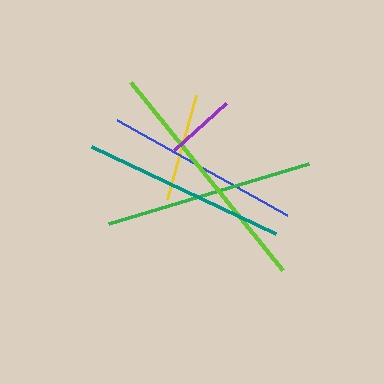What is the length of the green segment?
The green segment is approximately 209 pixels long.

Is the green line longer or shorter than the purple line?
The green line is longer than the purple line.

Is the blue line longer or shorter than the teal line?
The teal line is longer than the blue line.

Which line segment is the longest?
The lime line is the longest at approximately 242 pixels.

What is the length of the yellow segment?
The yellow segment is approximately 109 pixels long.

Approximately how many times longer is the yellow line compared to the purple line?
The yellow line is approximately 1.6 times the length of the purple line.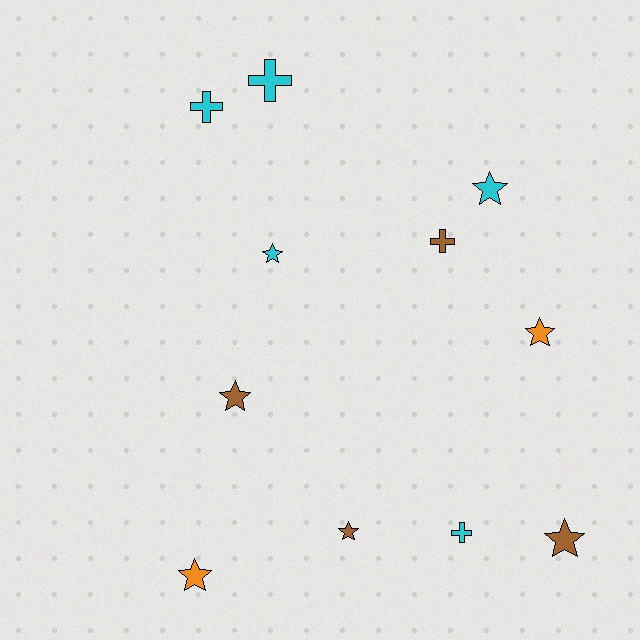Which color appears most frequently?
Cyan, with 5 objects.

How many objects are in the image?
There are 11 objects.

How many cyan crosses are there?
There are 3 cyan crosses.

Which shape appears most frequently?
Star, with 7 objects.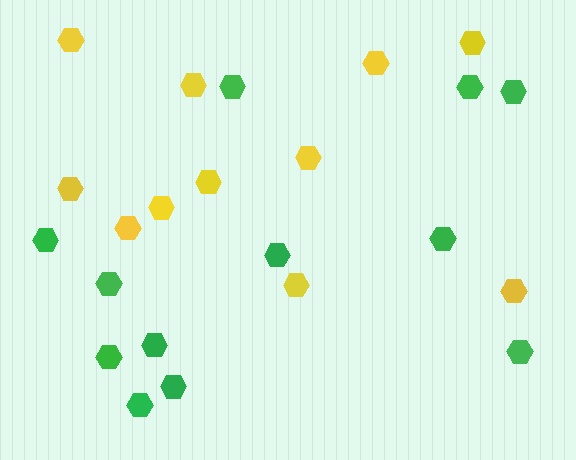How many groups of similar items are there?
There are 2 groups: one group of green hexagons (12) and one group of yellow hexagons (11).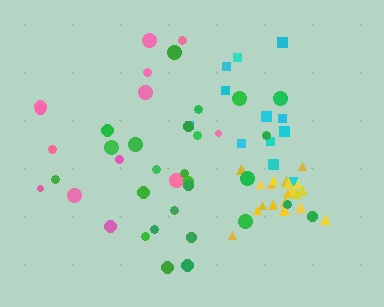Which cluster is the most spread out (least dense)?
Pink.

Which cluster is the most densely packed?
Yellow.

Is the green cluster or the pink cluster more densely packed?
Green.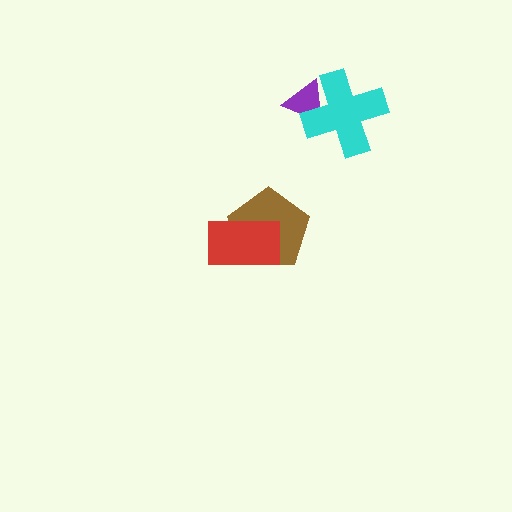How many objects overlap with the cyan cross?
1 object overlaps with the cyan cross.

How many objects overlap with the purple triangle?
1 object overlaps with the purple triangle.